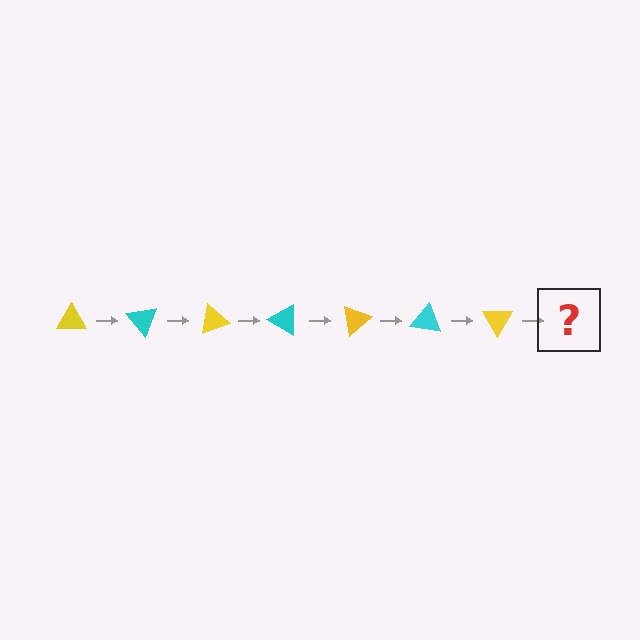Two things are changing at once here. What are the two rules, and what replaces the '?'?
The two rules are that it rotates 50 degrees each step and the color cycles through yellow and cyan. The '?' should be a cyan triangle, rotated 350 degrees from the start.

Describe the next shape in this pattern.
It should be a cyan triangle, rotated 350 degrees from the start.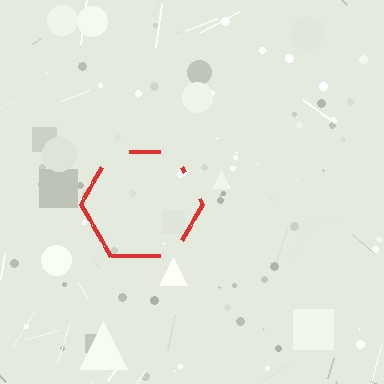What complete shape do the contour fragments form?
The contour fragments form a hexagon.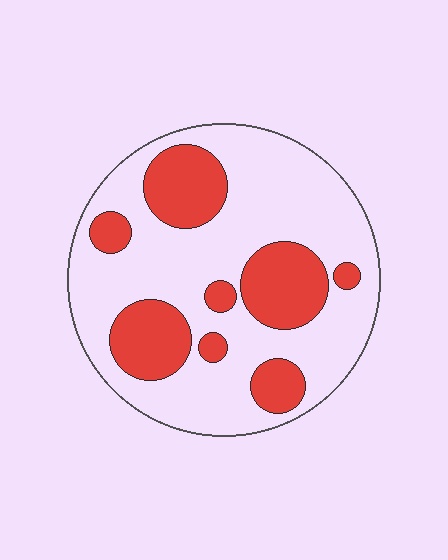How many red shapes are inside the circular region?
8.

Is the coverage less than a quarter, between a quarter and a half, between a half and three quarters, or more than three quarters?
Between a quarter and a half.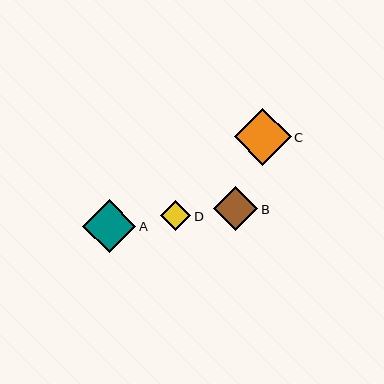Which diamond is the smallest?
Diamond D is the smallest with a size of approximately 30 pixels.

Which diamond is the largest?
Diamond C is the largest with a size of approximately 57 pixels.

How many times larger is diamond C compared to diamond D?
Diamond C is approximately 1.9 times the size of diamond D.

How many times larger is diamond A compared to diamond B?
Diamond A is approximately 1.2 times the size of diamond B.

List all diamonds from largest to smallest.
From largest to smallest: C, A, B, D.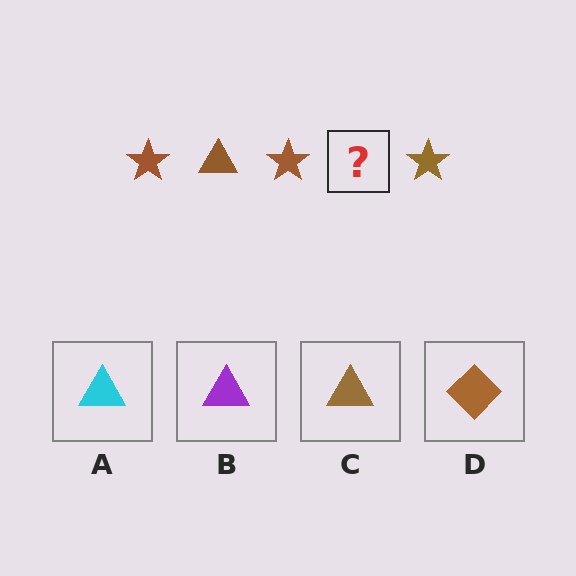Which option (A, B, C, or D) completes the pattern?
C.